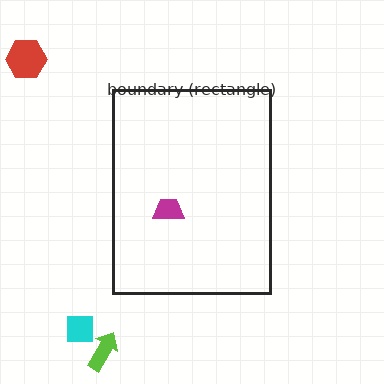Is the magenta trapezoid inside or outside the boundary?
Inside.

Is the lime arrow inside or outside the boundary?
Outside.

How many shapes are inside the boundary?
1 inside, 3 outside.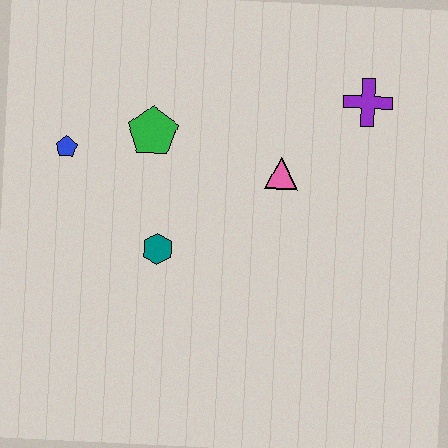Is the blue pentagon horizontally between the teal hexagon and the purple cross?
No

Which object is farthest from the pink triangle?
The blue pentagon is farthest from the pink triangle.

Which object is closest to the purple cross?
The pink triangle is closest to the purple cross.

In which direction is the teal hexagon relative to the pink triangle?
The teal hexagon is to the left of the pink triangle.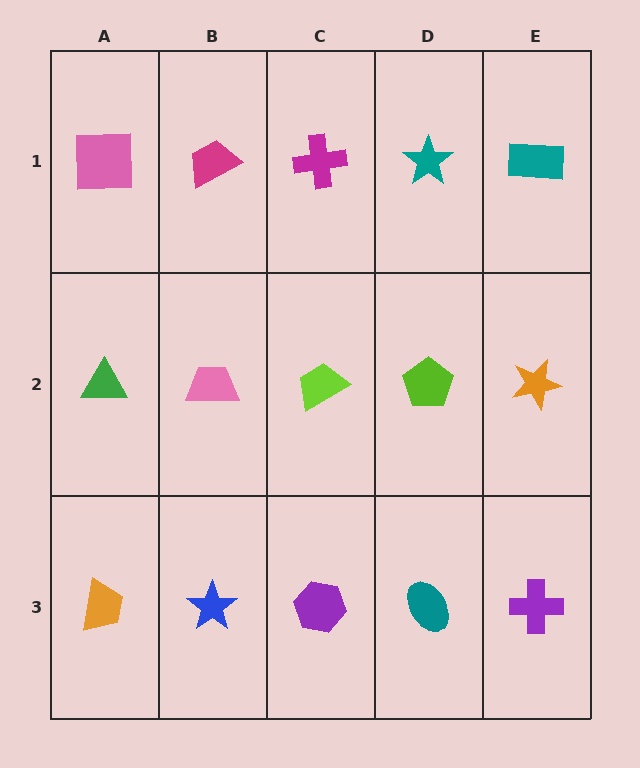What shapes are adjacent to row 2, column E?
A teal rectangle (row 1, column E), a purple cross (row 3, column E), a lime pentagon (row 2, column D).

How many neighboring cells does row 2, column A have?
3.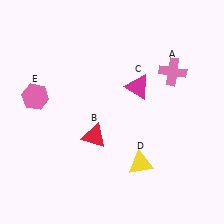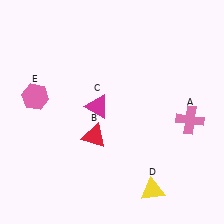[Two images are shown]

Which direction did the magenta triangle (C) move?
The magenta triangle (C) moved left.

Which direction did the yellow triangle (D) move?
The yellow triangle (D) moved down.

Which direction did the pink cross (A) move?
The pink cross (A) moved down.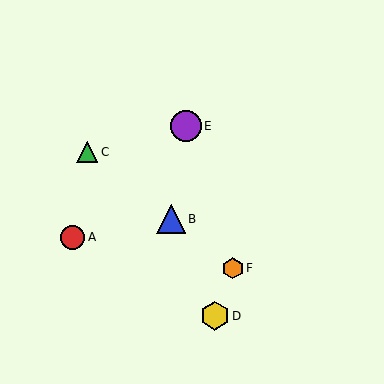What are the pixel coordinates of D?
Object D is at (215, 316).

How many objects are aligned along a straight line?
3 objects (B, C, F) are aligned along a straight line.